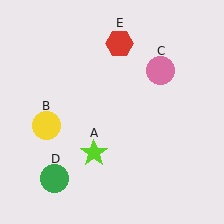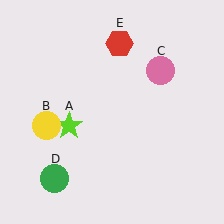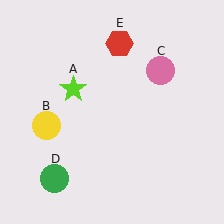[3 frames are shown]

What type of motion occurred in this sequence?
The lime star (object A) rotated clockwise around the center of the scene.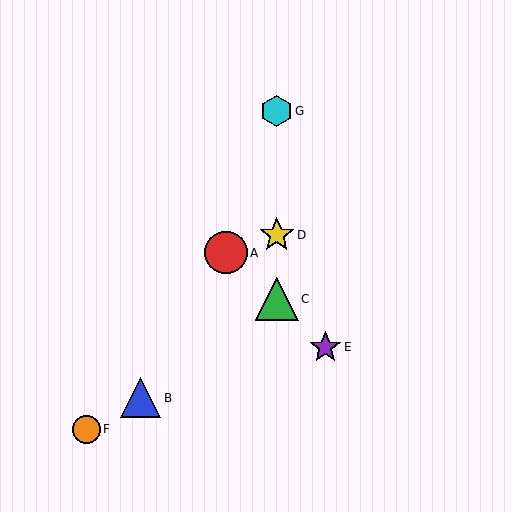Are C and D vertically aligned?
Yes, both are at x≈277.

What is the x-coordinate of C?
Object C is at x≈277.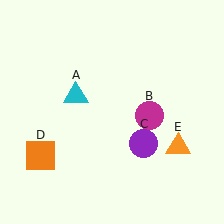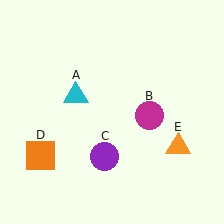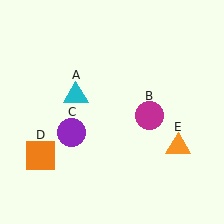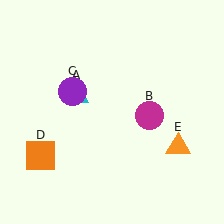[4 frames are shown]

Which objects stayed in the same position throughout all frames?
Cyan triangle (object A) and magenta circle (object B) and orange square (object D) and orange triangle (object E) remained stationary.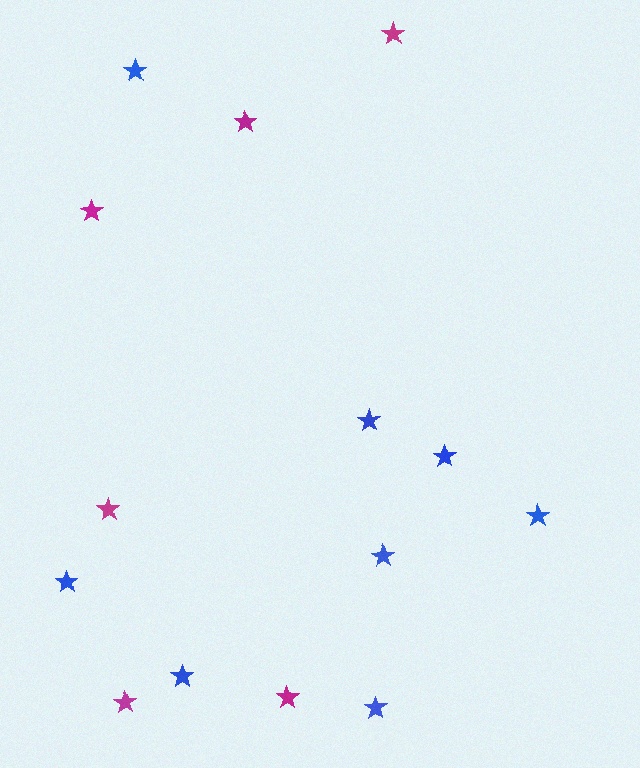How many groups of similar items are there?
There are 2 groups: one group of blue stars (8) and one group of magenta stars (6).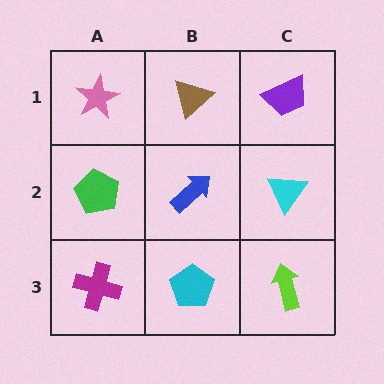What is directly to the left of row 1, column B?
A pink star.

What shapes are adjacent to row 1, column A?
A green pentagon (row 2, column A), a brown triangle (row 1, column B).